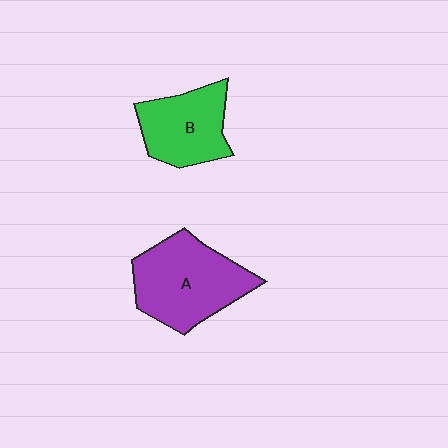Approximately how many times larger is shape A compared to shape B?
Approximately 1.4 times.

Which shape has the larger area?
Shape A (purple).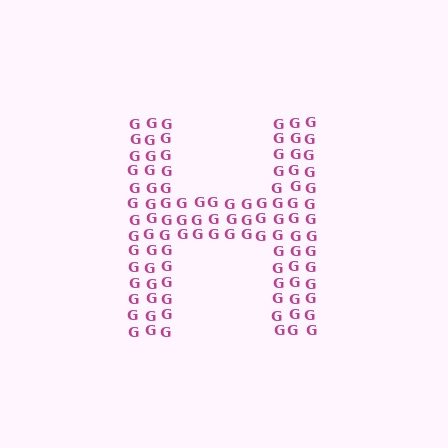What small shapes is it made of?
It is made of small letter G's.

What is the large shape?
The large shape is the letter H.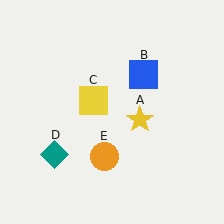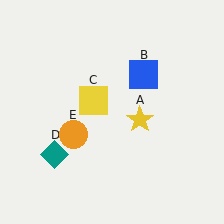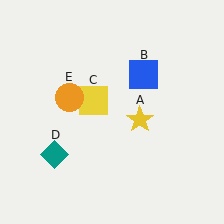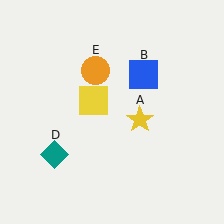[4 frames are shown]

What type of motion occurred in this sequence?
The orange circle (object E) rotated clockwise around the center of the scene.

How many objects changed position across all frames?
1 object changed position: orange circle (object E).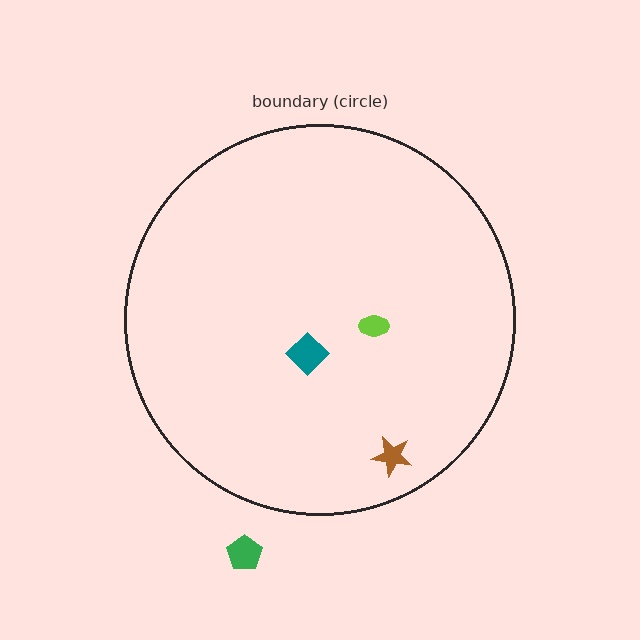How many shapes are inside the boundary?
3 inside, 1 outside.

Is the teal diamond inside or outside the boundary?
Inside.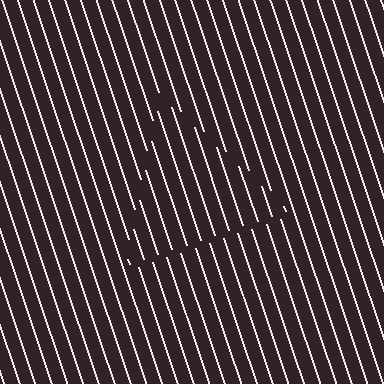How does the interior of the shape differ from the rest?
The interior of the shape contains the same grating, shifted by half a period — the contour is defined by the phase discontinuity where line-ends from the inner and outer gratings abut.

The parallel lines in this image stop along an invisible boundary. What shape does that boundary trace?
An illusory triangle. The interior of the shape contains the same grating, shifted by half a period — the contour is defined by the phase discontinuity where line-ends from the inner and outer gratings abut.